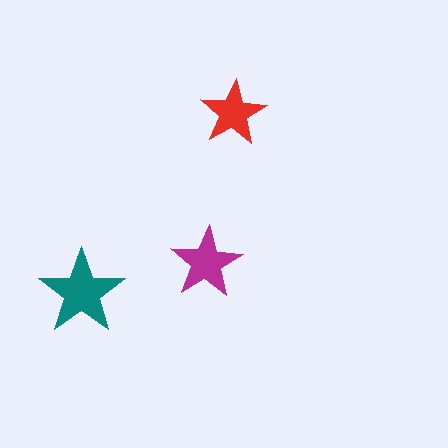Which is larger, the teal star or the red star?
The teal one.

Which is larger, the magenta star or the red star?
The magenta one.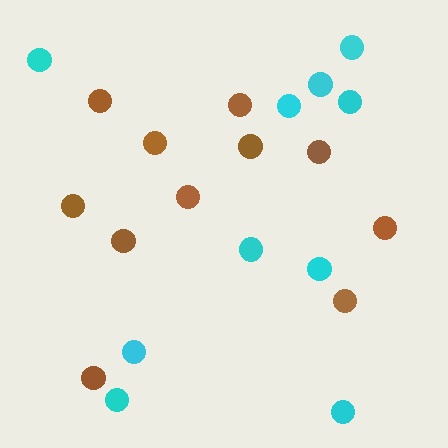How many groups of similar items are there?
There are 2 groups: one group of brown circles (11) and one group of cyan circles (10).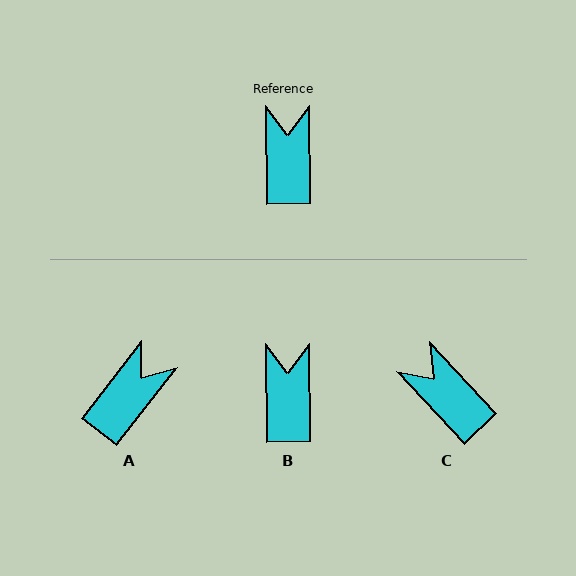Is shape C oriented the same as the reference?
No, it is off by about 42 degrees.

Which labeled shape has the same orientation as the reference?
B.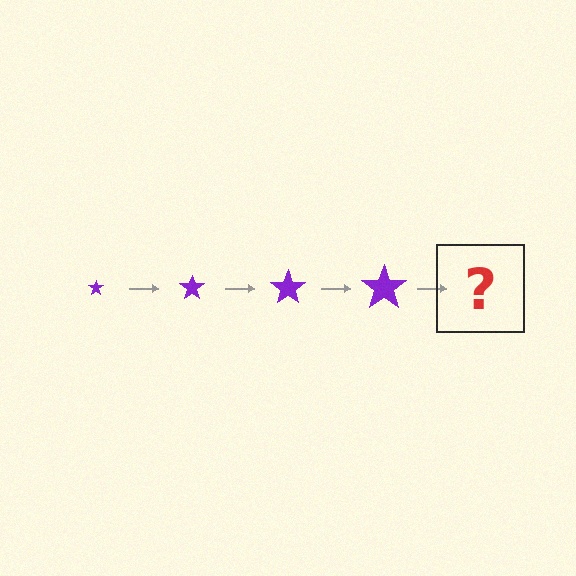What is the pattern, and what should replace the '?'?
The pattern is that the star gets progressively larger each step. The '?' should be a purple star, larger than the previous one.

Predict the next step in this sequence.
The next step is a purple star, larger than the previous one.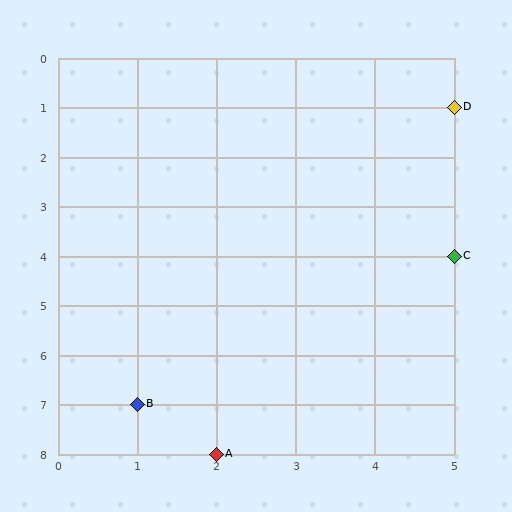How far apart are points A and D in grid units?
Points A and D are 3 columns and 7 rows apart (about 7.6 grid units diagonally).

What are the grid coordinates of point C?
Point C is at grid coordinates (5, 4).